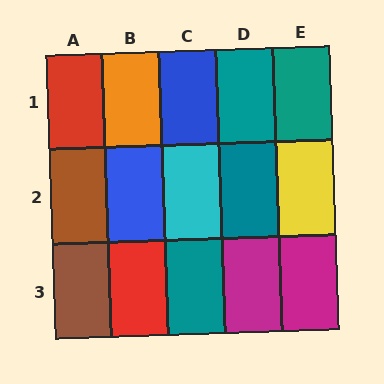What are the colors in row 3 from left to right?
Brown, red, teal, magenta, magenta.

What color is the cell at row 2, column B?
Blue.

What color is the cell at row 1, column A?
Red.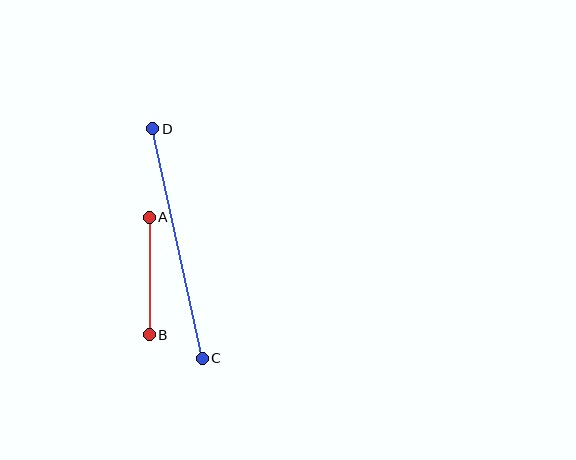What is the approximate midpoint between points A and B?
The midpoint is at approximately (149, 276) pixels.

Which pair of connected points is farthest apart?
Points C and D are farthest apart.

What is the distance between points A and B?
The distance is approximately 117 pixels.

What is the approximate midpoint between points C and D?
The midpoint is at approximately (178, 244) pixels.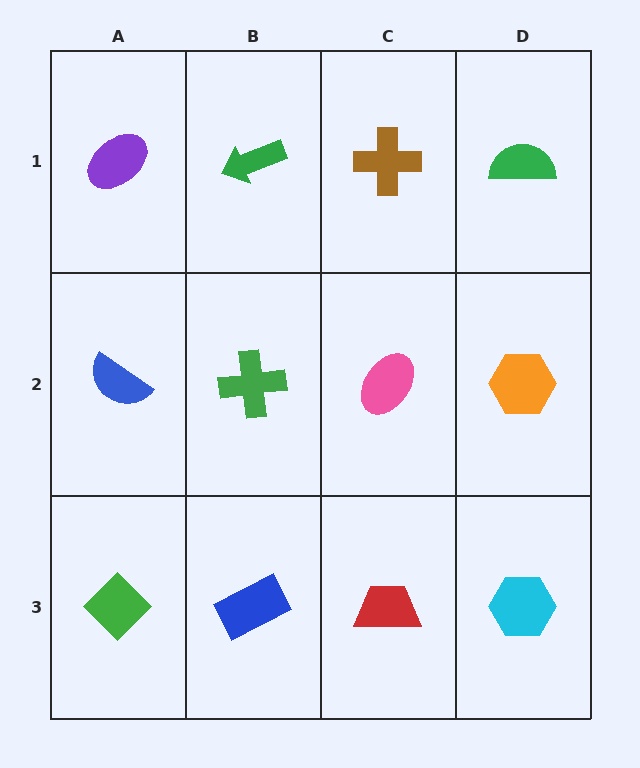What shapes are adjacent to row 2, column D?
A green semicircle (row 1, column D), a cyan hexagon (row 3, column D), a pink ellipse (row 2, column C).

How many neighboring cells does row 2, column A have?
3.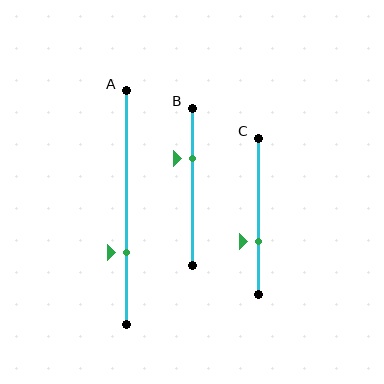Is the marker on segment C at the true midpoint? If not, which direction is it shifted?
No, the marker on segment C is shifted downward by about 16% of the segment length.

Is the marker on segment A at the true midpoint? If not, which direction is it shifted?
No, the marker on segment A is shifted downward by about 19% of the segment length.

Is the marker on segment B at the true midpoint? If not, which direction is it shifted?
No, the marker on segment B is shifted upward by about 18% of the segment length.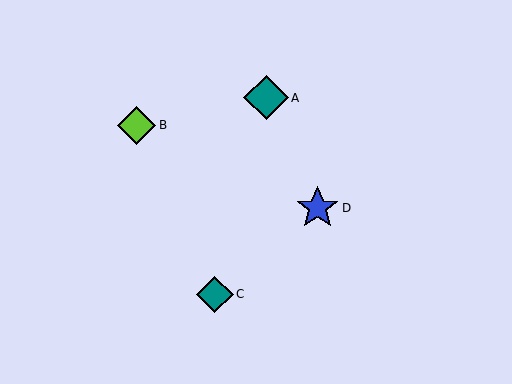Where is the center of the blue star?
The center of the blue star is at (317, 208).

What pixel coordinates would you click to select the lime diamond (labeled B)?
Click at (137, 125) to select the lime diamond B.